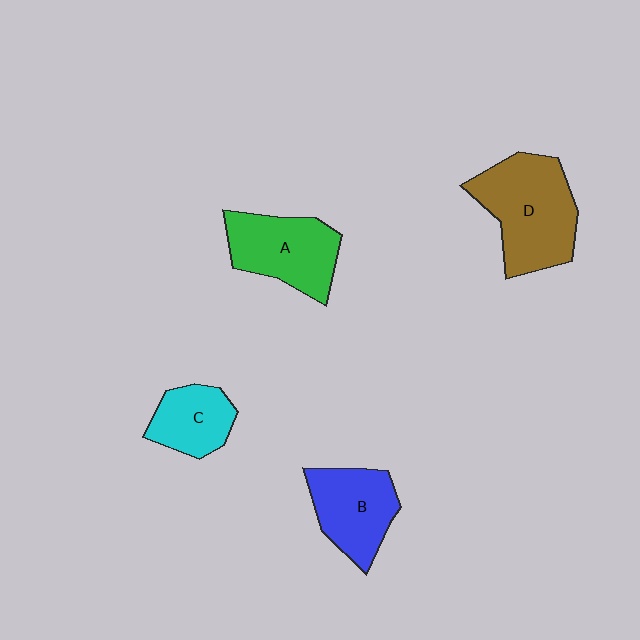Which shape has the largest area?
Shape D (brown).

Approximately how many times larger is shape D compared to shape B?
Approximately 1.4 times.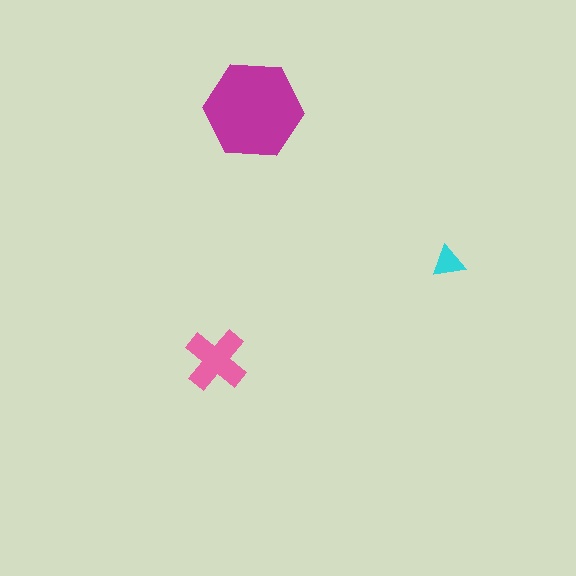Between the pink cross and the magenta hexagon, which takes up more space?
The magenta hexagon.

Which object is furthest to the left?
The pink cross is leftmost.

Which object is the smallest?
The cyan triangle.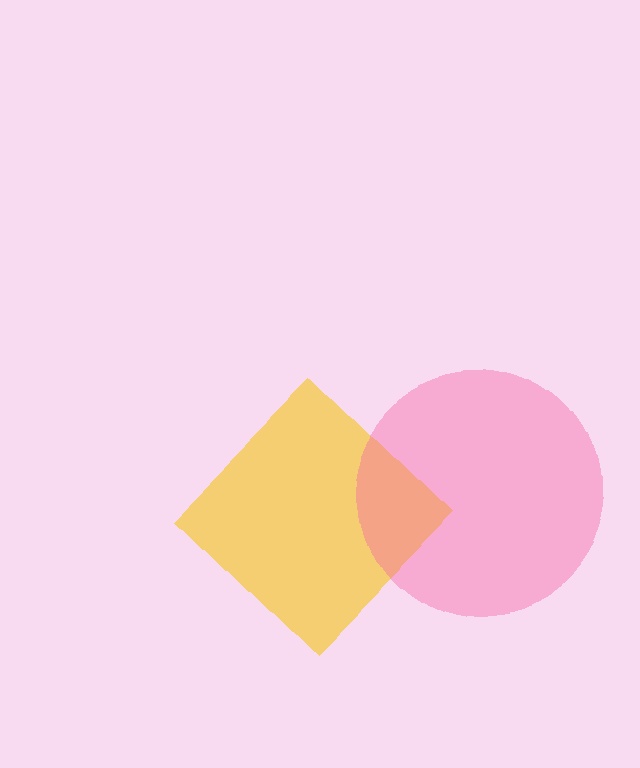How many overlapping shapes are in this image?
There are 2 overlapping shapes in the image.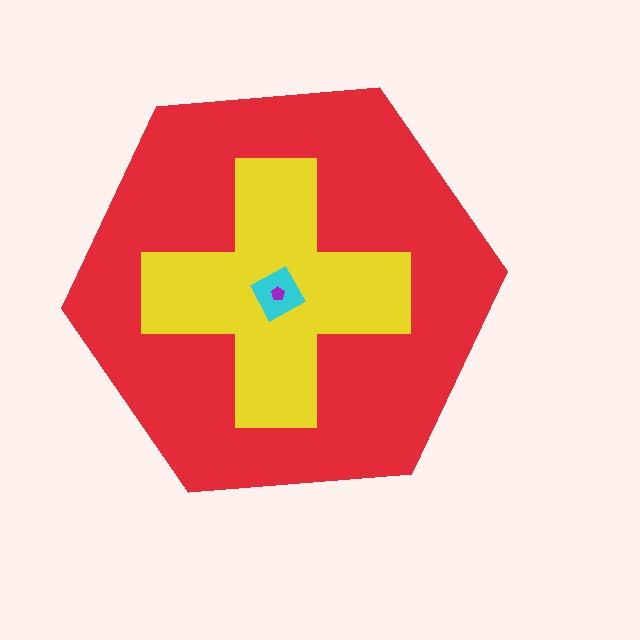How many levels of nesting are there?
4.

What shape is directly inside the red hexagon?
The yellow cross.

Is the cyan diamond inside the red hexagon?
Yes.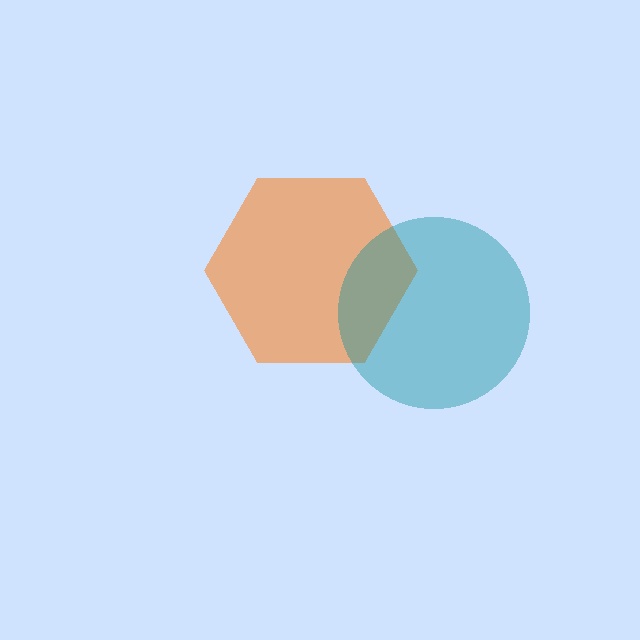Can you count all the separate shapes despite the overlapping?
Yes, there are 2 separate shapes.